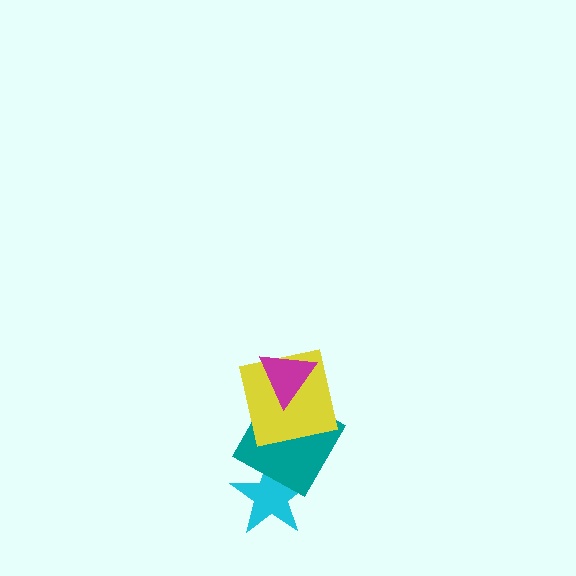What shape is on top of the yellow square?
The magenta triangle is on top of the yellow square.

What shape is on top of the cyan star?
The teal square is on top of the cyan star.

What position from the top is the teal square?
The teal square is 3rd from the top.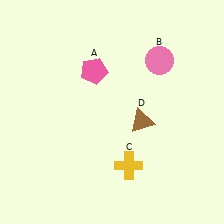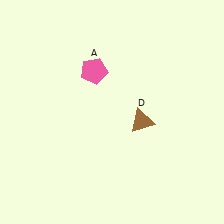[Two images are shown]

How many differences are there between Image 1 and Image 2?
There are 2 differences between the two images.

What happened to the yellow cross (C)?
The yellow cross (C) was removed in Image 2. It was in the bottom-right area of Image 1.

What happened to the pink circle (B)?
The pink circle (B) was removed in Image 2. It was in the top-right area of Image 1.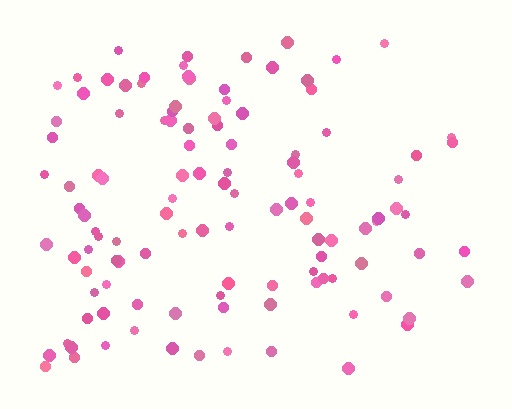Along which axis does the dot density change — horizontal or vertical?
Horizontal.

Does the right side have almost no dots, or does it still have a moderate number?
Still a moderate number, just noticeably fewer than the left.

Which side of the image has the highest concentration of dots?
The left.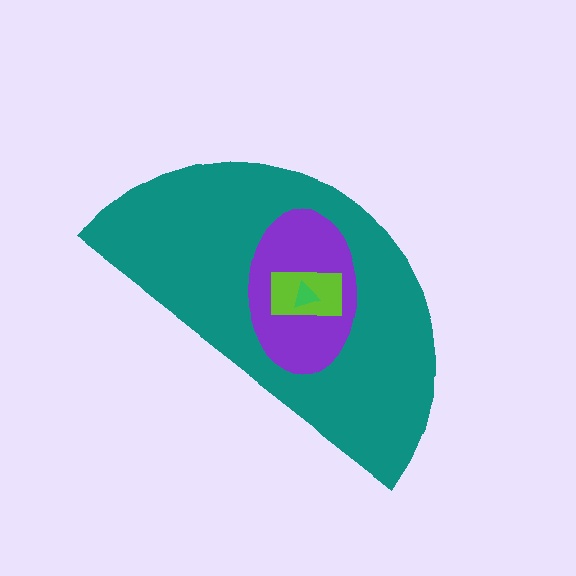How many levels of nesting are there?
4.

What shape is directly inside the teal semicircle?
The purple ellipse.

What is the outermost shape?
The teal semicircle.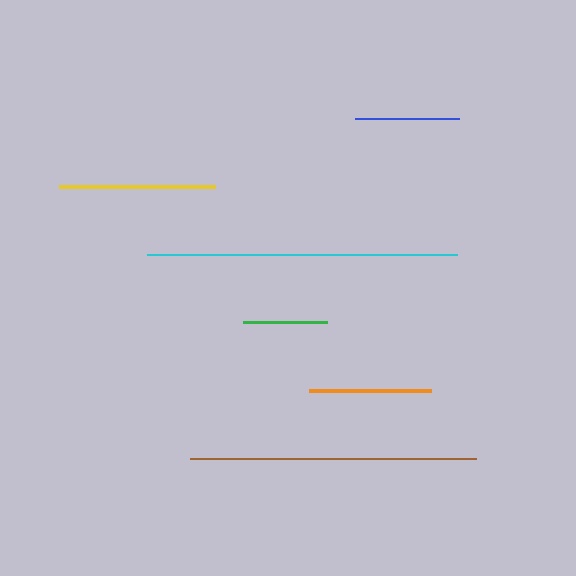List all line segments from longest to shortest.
From longest to shortest: cyan, brown, yellow, orange, blue, green.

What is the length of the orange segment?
The orange segment is approximately 122 pixels long.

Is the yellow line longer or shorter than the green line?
The yellow line is longer than the green line.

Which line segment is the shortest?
The green line is the shortest at approximately 85 pixels.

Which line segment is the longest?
The cyan line is the longest at approximately 310 pixels.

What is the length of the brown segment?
The brown segment is approximately 286 pixels long.